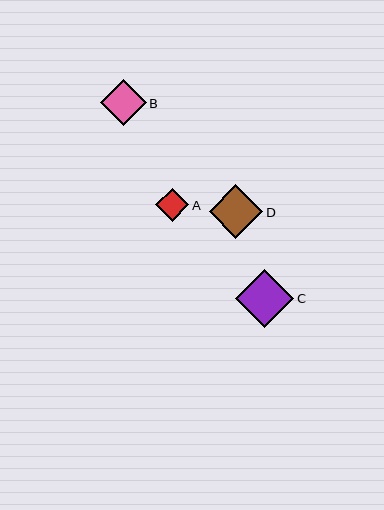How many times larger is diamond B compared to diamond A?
Diamond B is approximately 1.4 times the size of diamond A.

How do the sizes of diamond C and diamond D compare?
Diamond C and diamond D are approximately the same size.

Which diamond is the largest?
Diamond C is the largest with a size of approximately 59 pixels.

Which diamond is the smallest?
Diamond A is the smallest with a size of approximately 33 pixels.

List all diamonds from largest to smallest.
From largest to smallest: C, D, B, A.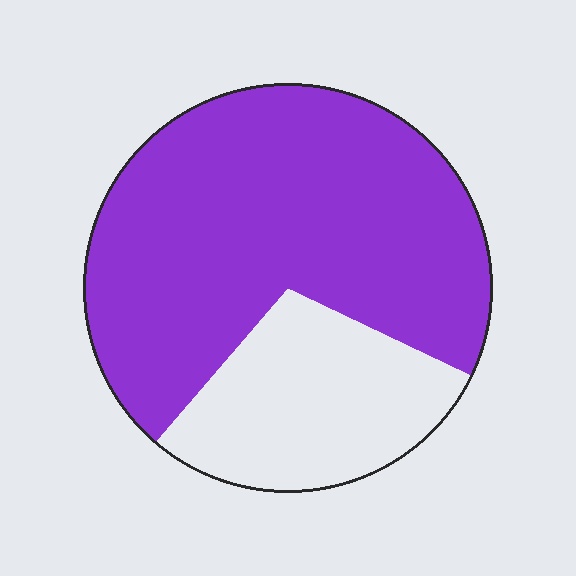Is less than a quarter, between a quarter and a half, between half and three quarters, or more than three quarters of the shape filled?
Between half and three quarters.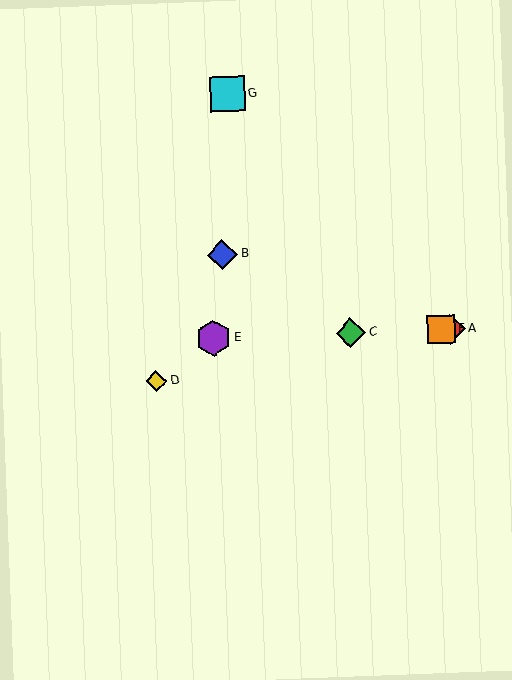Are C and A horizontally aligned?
Yes, both are at y≈333.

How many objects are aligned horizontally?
4 objects (A, C, E, F) are aligned horizontally.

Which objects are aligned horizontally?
Objects A, C, E, F are aligned horizontally.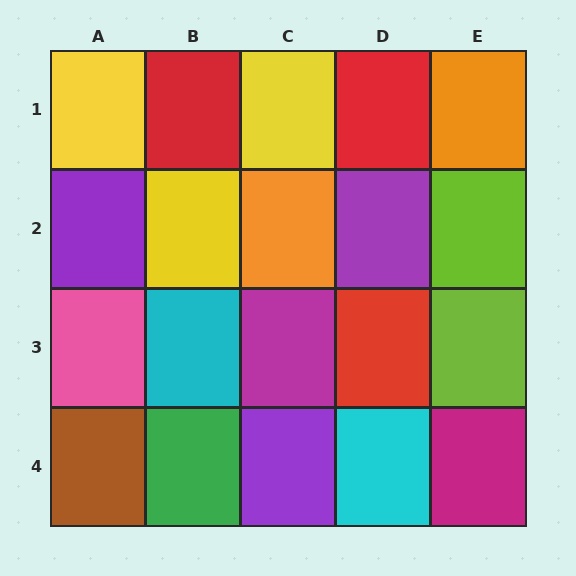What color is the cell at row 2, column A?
Purple.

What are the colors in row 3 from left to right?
Pink, cyan, magenta, red, lime.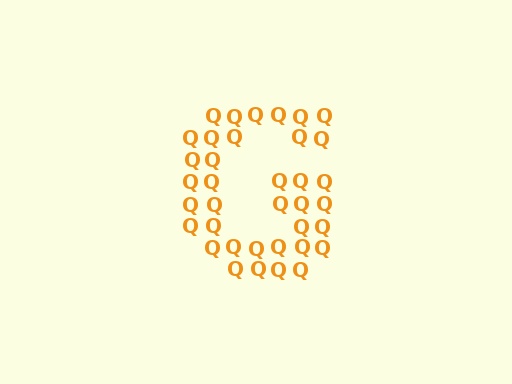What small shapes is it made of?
It is made of small letter Q's.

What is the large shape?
The large shape is the letter G.